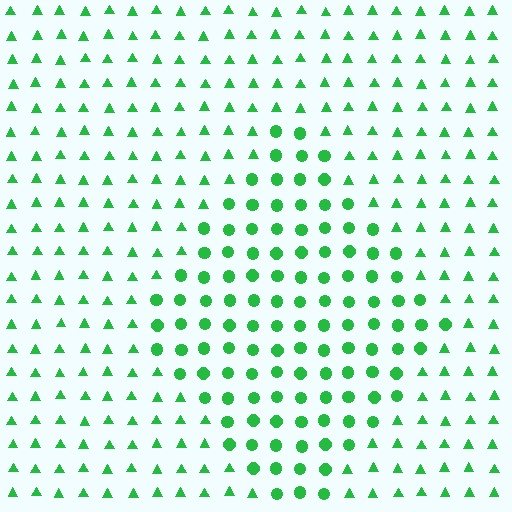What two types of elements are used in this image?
The image uses circles inside the diamond region and triangles outside it.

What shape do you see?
I see a diamond.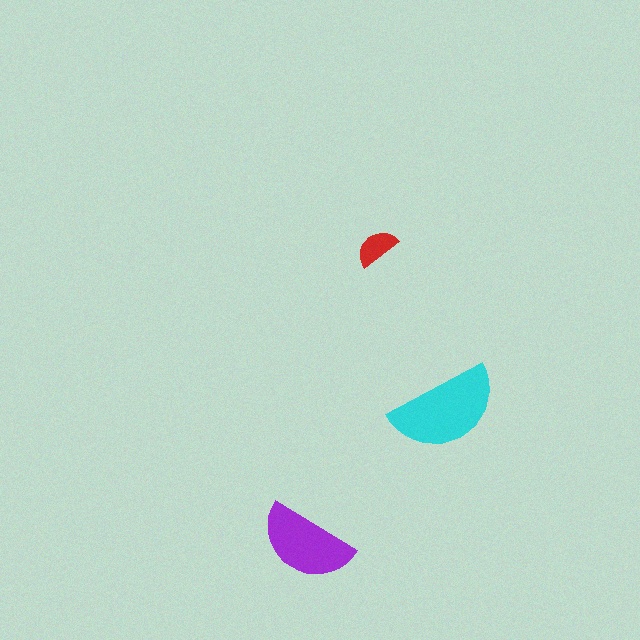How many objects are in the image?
There are 3 objects in the image.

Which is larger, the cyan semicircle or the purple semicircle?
The cyan one.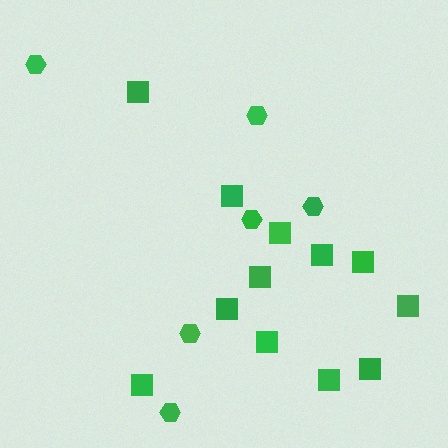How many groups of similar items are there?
There are 2 groups: one group of hexagons (6) and one group of squares (12).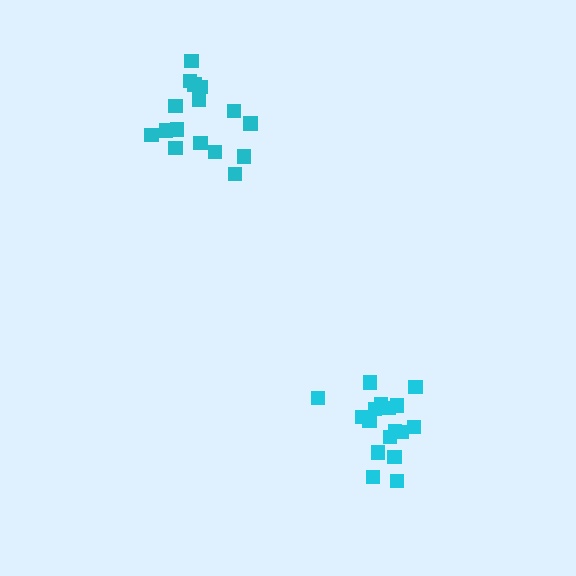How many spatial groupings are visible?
There are 2 spatial groupings.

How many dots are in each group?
Group 1: 16 dots, Group 2: 17 dots (33 total).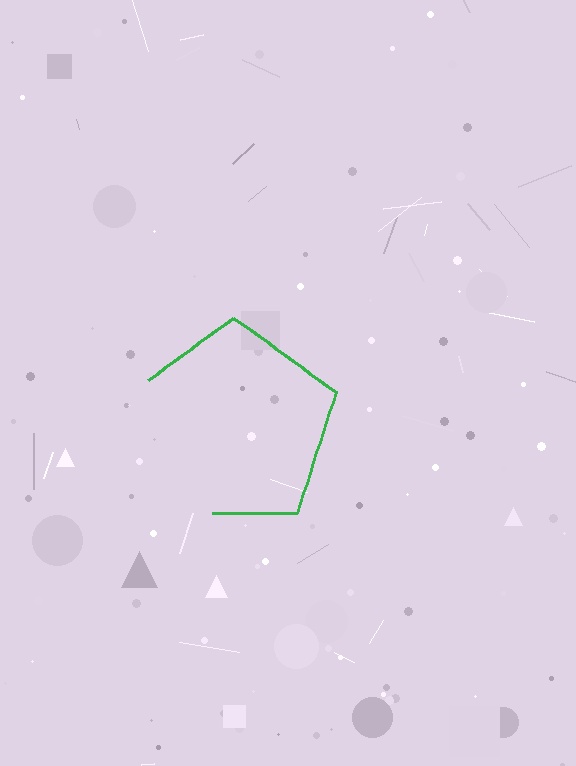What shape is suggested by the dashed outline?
The dashed outline suggests a pentagon.